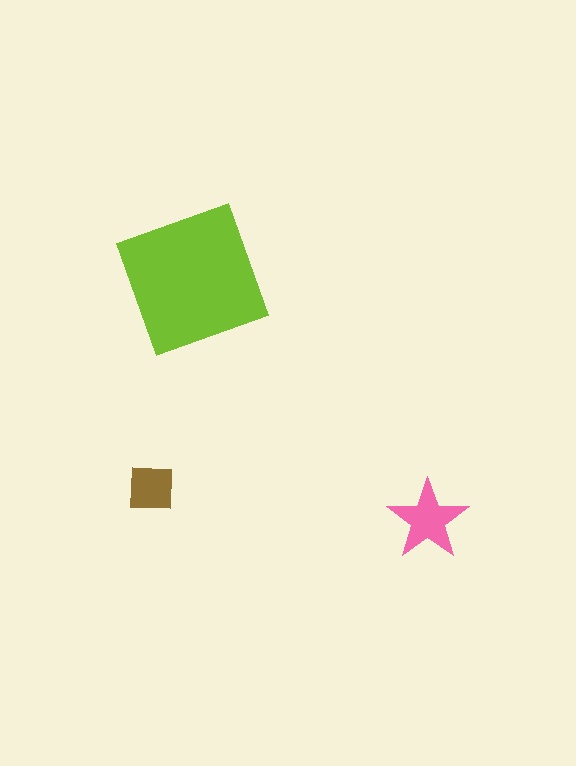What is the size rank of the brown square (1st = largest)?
3rd.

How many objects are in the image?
There are 3 objects in the image.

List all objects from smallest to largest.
The brown square, the pink star, the lime square.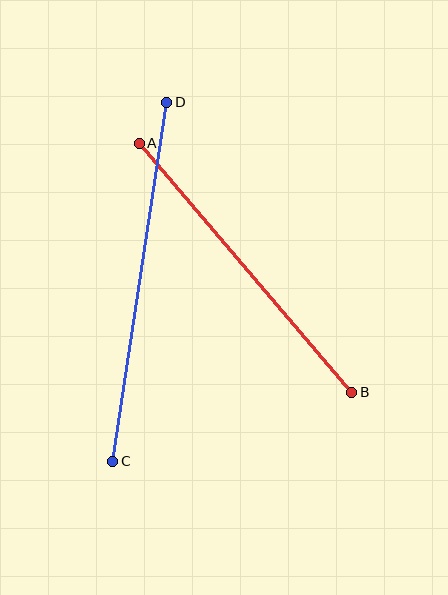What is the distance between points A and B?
The distance is approximately 327 pixels.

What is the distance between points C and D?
The distance is approximately 363 pixels.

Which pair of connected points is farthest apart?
Points C and D are farthest apart.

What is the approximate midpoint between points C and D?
The midpoint is at approximately (140, 282) pixels.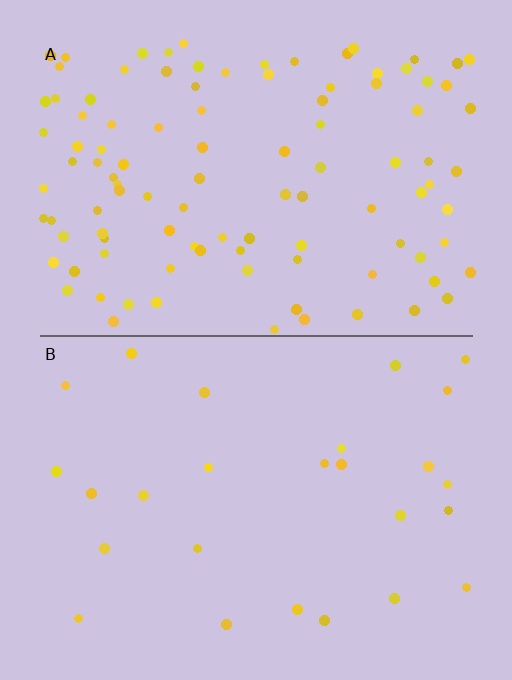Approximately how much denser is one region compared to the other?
Approximately 4.0× — region A over region B.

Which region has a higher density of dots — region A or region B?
A (the top).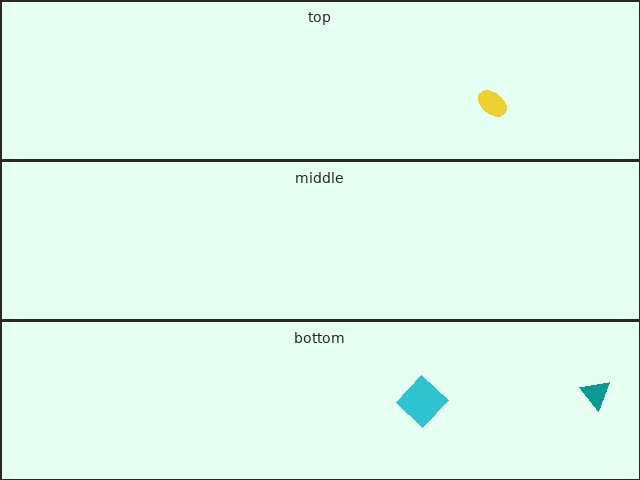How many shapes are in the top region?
1.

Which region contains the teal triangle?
The bottom region.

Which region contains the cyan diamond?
The bottom region.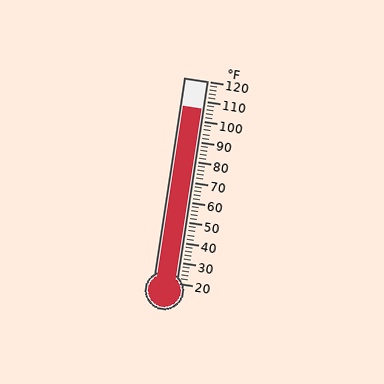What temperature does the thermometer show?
The thermometer shows approximately 106°F.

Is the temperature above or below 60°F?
The temperature is above 60°F.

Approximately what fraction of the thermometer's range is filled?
The thermometer is filled to approximately 85% of its range.